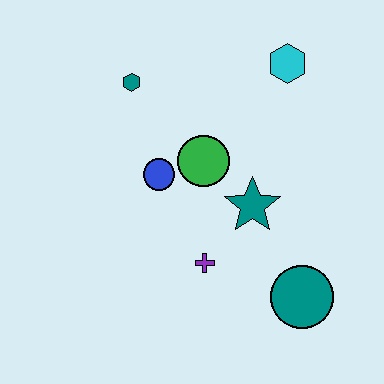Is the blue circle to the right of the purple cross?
No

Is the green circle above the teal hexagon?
No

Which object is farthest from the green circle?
The teal circle is farthest from the green circle.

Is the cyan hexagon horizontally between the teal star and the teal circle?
Yes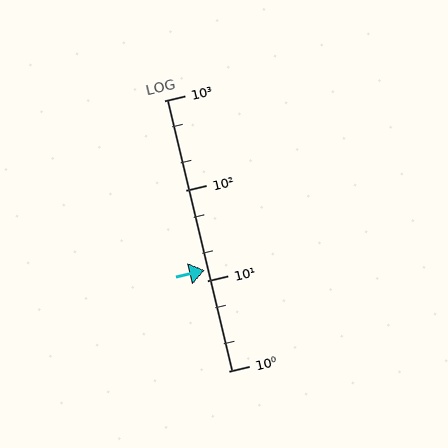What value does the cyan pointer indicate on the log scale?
The pointer indicates approximately 13.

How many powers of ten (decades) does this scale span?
The scale spans 3 decades, from 1 to 1000.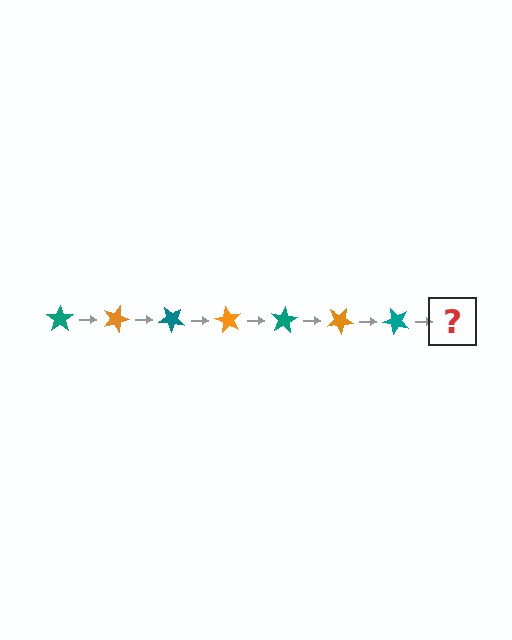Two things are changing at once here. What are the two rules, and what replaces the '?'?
The two rules are that it rotates 20 degrees each step and the color cycles through teal and orange. The '?' should be an orange star, rotated 140 degrees from the start.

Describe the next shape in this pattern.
It should be an orange star, rotated 140 degrees from the start.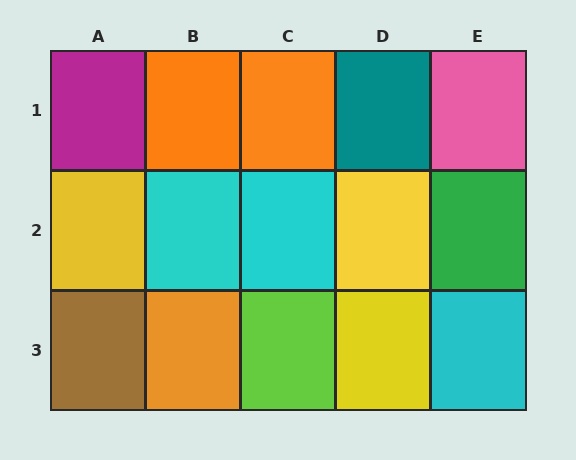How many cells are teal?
1 cell is teal.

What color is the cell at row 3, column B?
Orange.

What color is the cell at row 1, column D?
Teal.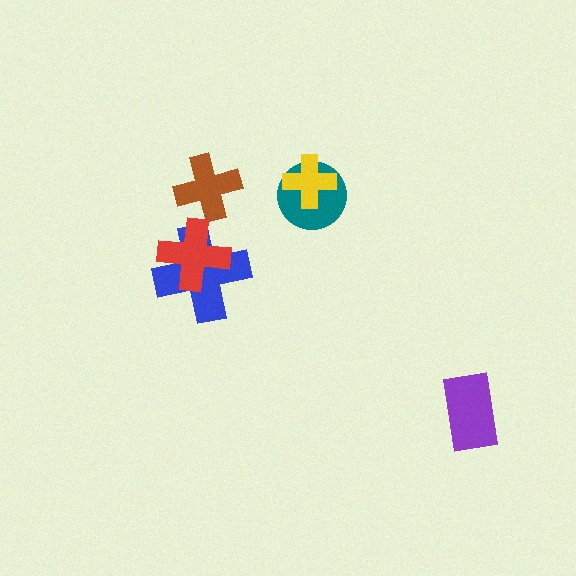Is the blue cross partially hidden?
Yes, it is partially covered by another shape.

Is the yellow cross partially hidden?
No, no other shape covers it.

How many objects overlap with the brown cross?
0 objects overlap with the brown cross.